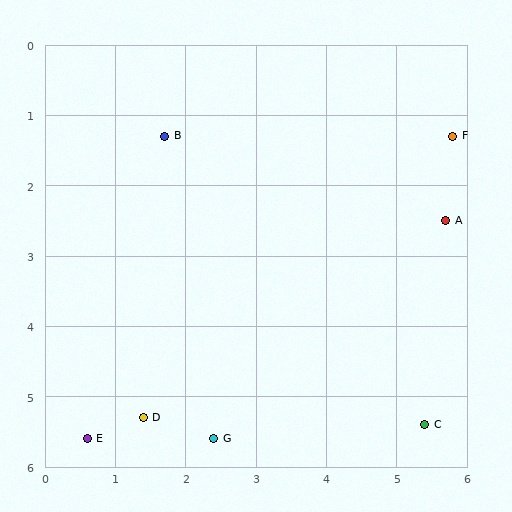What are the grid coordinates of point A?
Point A is at approximately (5.7, 2.5).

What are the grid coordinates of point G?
Point G is at approximately (2.4, 5.6).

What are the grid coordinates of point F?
Point F is at approximately (5.8, 1.3).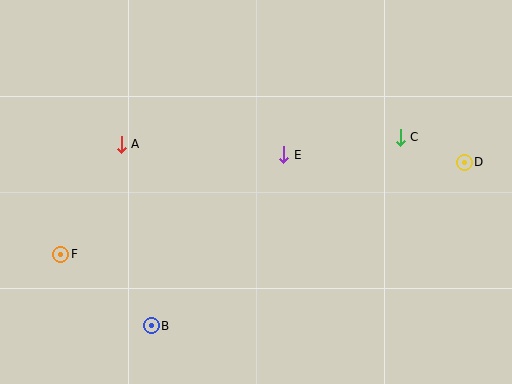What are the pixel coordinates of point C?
Point C is at (400, 137).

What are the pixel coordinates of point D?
Point D is at (464, 162).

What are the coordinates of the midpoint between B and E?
The midpoint between B and E is at (218, 240).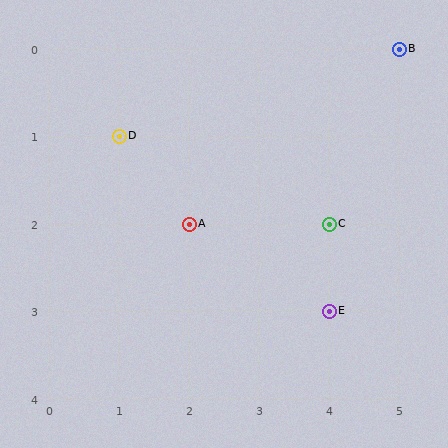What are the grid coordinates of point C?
Point C is at grid coordinates (4, 2).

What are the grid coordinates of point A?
Point A is at grid coordinates (2, 2).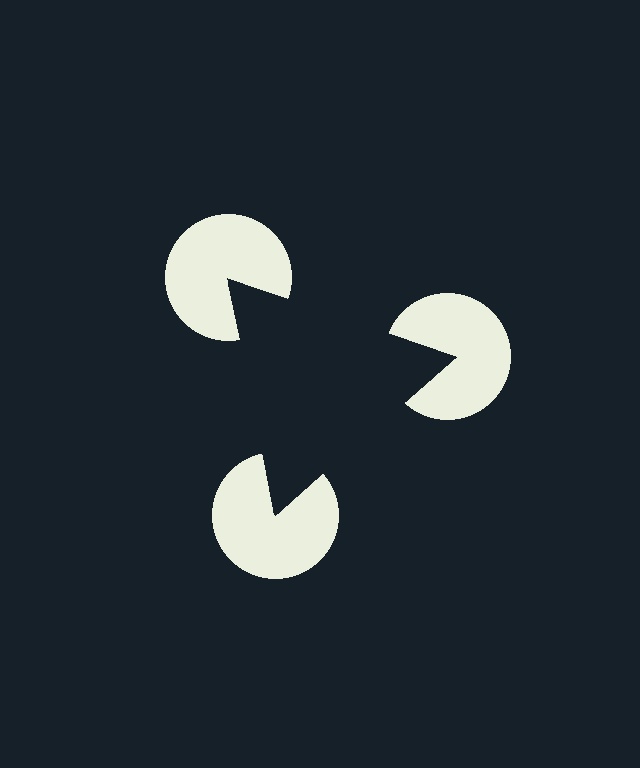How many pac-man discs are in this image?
There are 3 — one at each vertex of the illusory triangle.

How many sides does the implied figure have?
3 sides.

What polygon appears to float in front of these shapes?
An illusory triangle — its edges are inferred from the aligned wedge cuts in the pac-man discs, not physically drawn.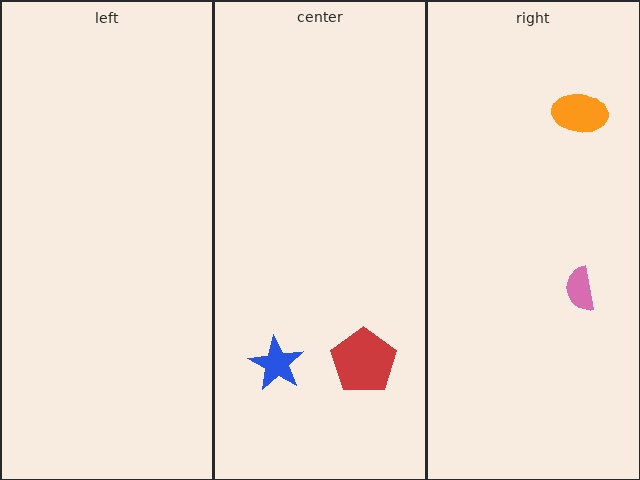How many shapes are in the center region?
2.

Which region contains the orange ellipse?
The right region.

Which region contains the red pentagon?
The center region.